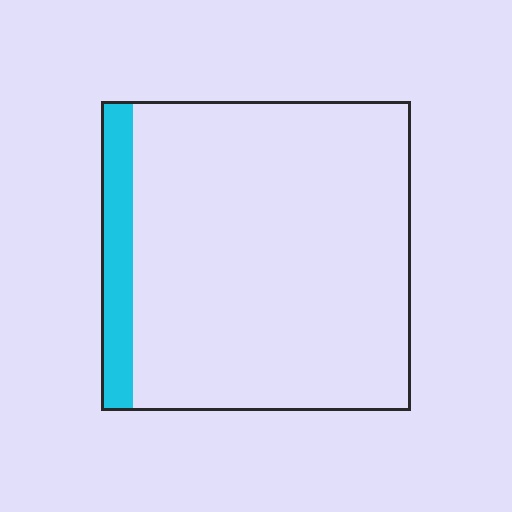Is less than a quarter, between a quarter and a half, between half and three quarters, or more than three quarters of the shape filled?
Less than a quarter.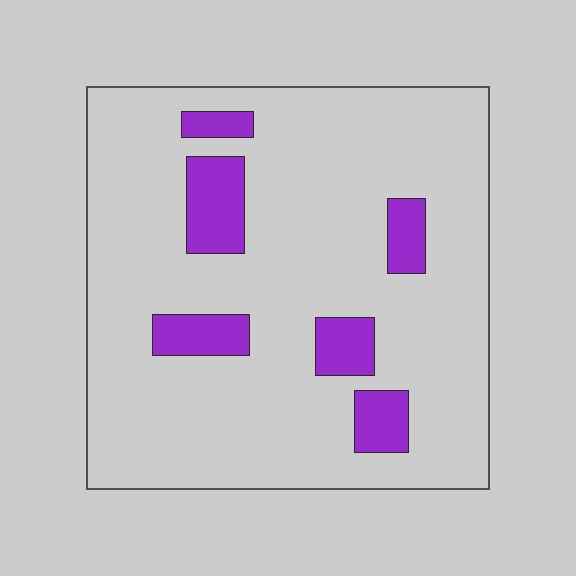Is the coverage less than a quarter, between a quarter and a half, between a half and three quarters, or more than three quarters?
Less than a quarter.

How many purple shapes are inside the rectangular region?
6.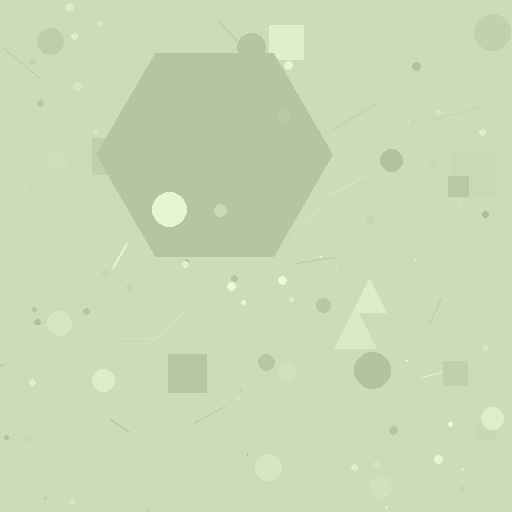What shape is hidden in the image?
A hexagon is hidden in the image.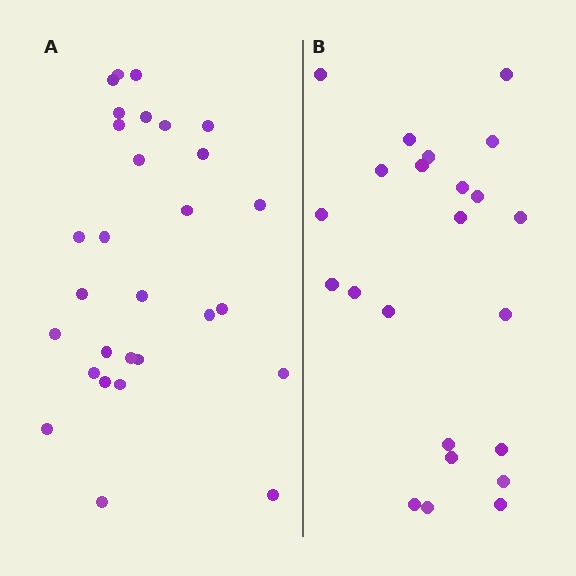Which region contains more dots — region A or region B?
Region A (the left region) has more dots.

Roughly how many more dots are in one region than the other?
Region A has about 6 more dots than region B.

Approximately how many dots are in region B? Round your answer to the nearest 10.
About 20 dots. (The exact count is 23, which rounds to 20.)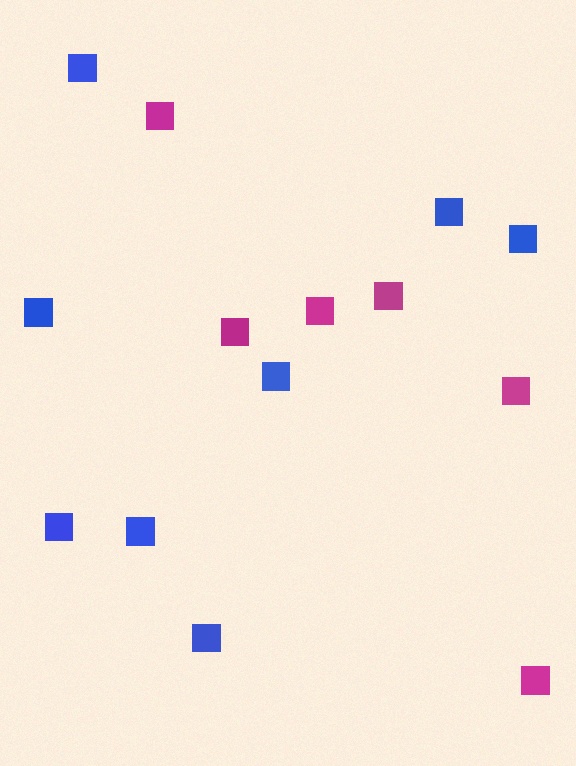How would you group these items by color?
There are 2 groups: one group of magenta squares (6) and one group of blue squares (8).